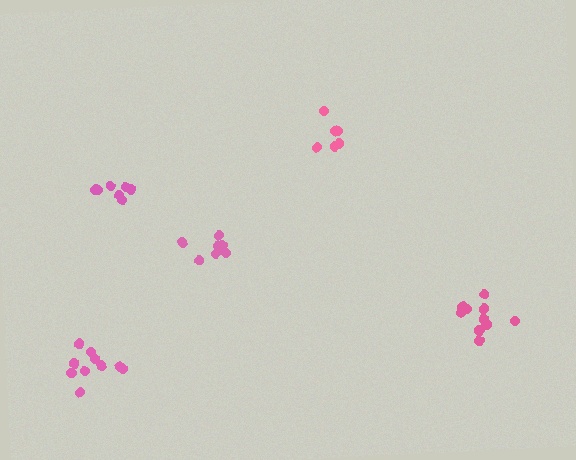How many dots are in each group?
Group 1: 7 dots, Group 2: 6 dots, Group 3: 8 dots, Group 4: 10 dots, Group 5: 10 dots (41 total).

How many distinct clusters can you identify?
There are 5 distinct clusters.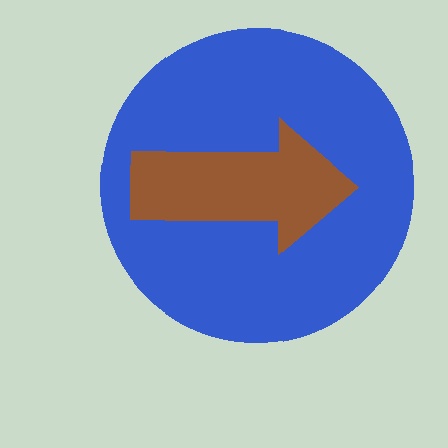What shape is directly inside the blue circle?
The brown arrow.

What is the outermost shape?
The blue circle.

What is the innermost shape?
The brown arrow.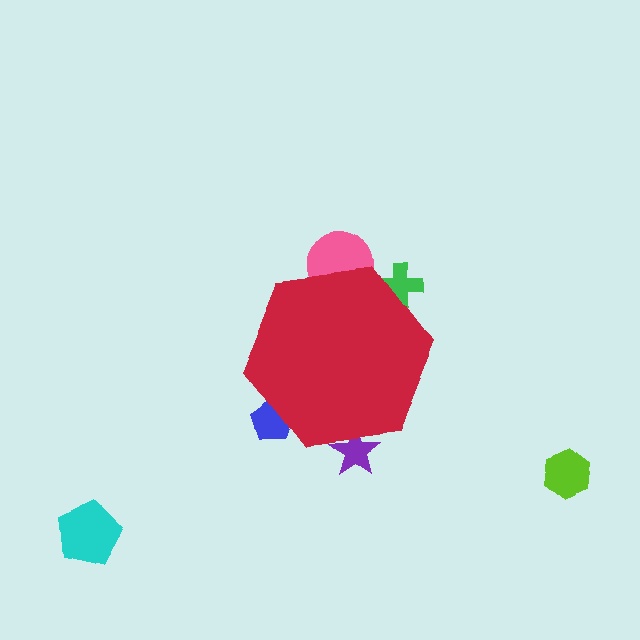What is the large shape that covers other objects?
A red hexagon.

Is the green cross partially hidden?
Yes, the green cross is partially hidden behind the red hexagon.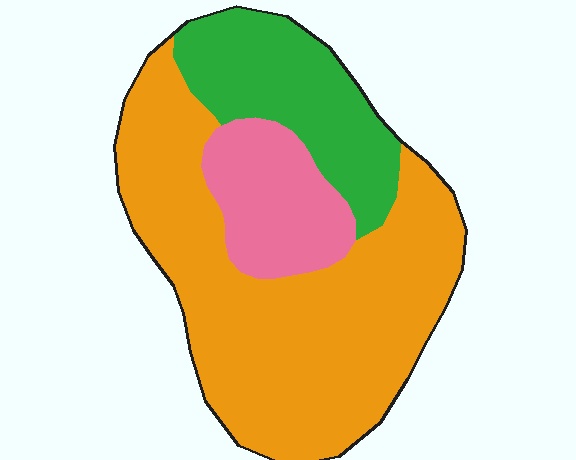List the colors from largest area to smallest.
From largest to smallest: orange, green, pink.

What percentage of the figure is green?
Green covers roughly 25% of the figure.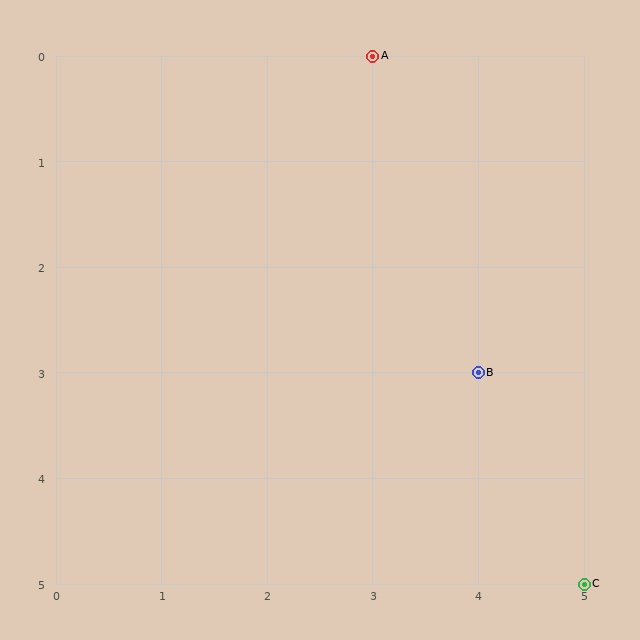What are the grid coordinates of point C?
Point C is at grid coordinates (5, 5).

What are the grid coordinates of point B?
Point B is at grid coordinates (4, 3).